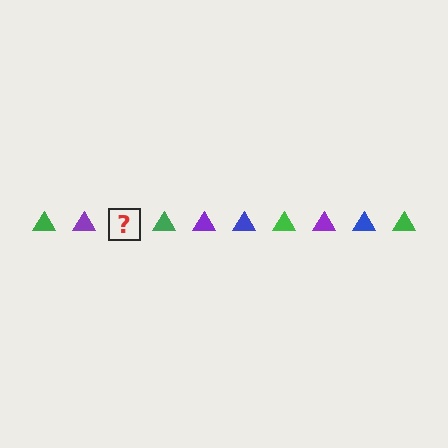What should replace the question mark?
The question mark should be replaced with a blue triangle.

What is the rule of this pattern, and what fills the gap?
The rule is that the pattern cycles through green, purple, blue triangles. The gap should be filled with a blue triangle.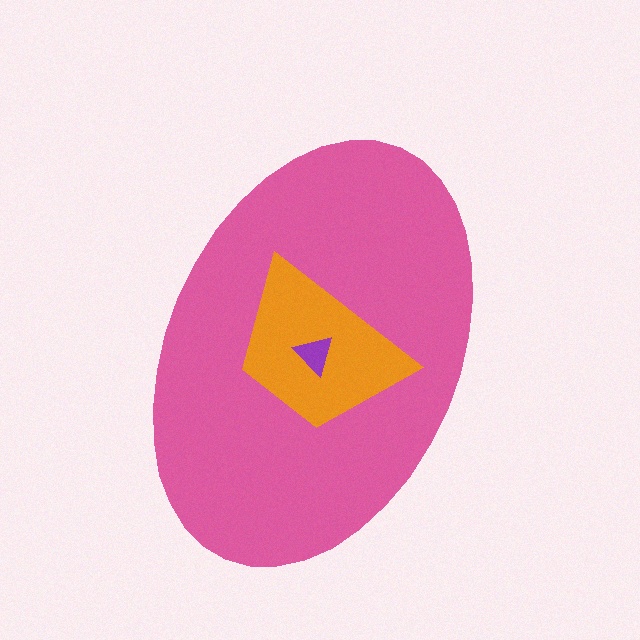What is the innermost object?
The purple triangle.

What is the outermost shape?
The pink ellipse.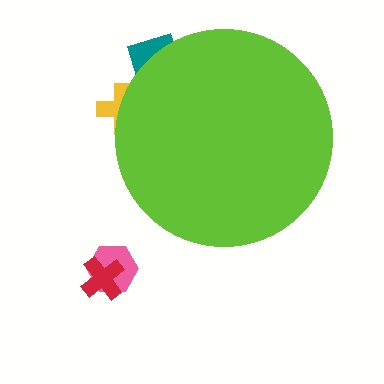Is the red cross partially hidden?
No, the red cross is fully visible.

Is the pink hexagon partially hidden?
No, the pink hexagon is fully visible.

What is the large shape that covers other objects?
A lime circle.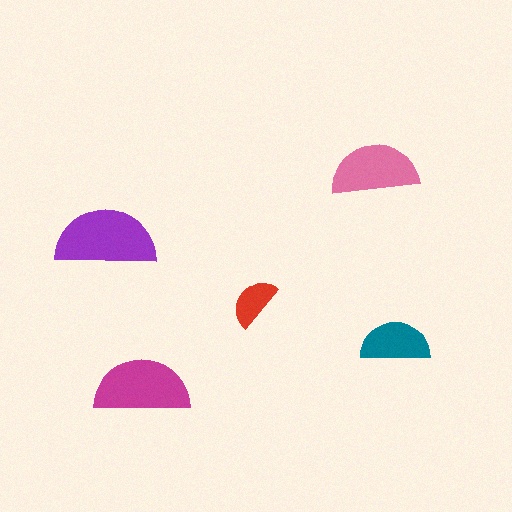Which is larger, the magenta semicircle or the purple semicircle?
The purple one.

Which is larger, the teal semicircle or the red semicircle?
The teal one.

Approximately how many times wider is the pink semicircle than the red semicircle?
About 1.5 times wider.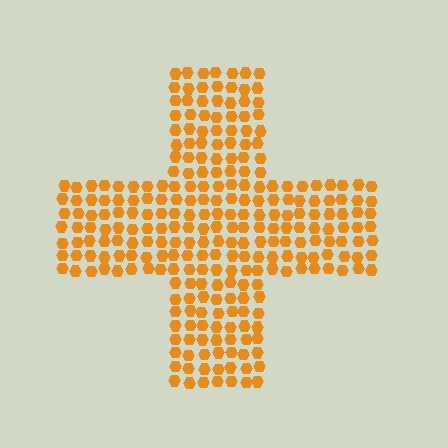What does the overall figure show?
The overall figure shows a cross.